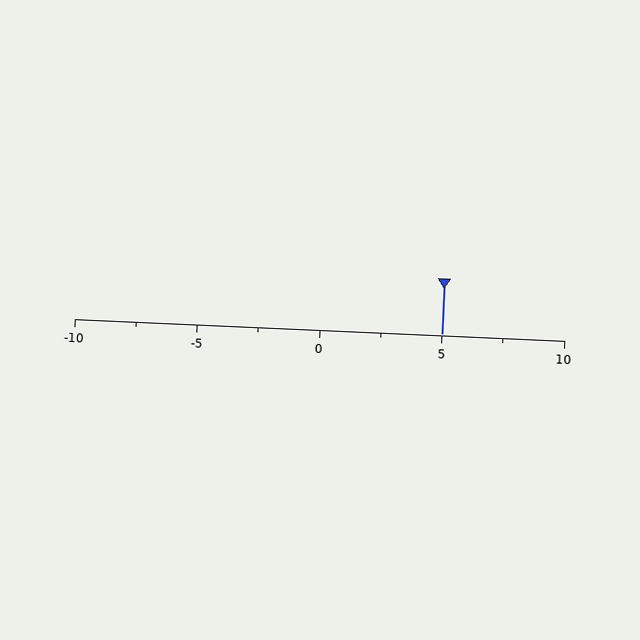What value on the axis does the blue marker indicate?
The marker indicates approximately 5.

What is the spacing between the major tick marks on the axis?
The major ticks are spaced 5 apart.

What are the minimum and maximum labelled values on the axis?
The axis runs from -10 to 10.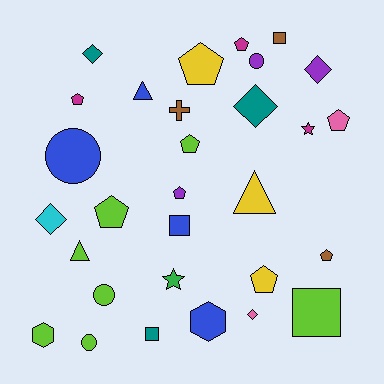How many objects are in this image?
There are 30 objects.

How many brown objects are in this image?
There are 3 brown objects.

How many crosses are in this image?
There is 1 cross.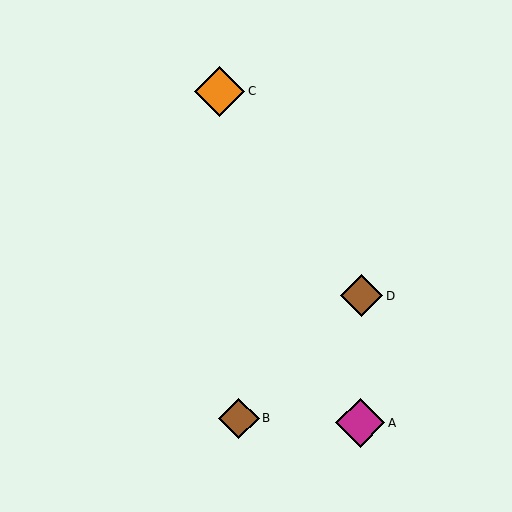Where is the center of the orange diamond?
The center of the orange diamond is at (219, 91).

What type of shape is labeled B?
Shape B is a brown diamond.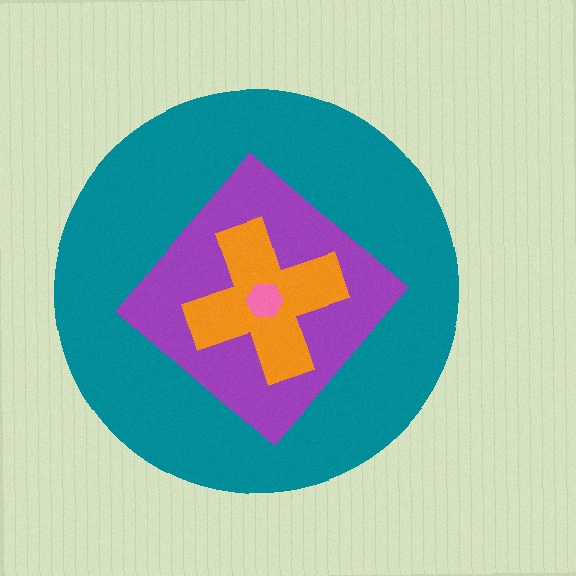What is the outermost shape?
The teal circle.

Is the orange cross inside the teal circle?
Yes.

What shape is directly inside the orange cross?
The pink hexagon.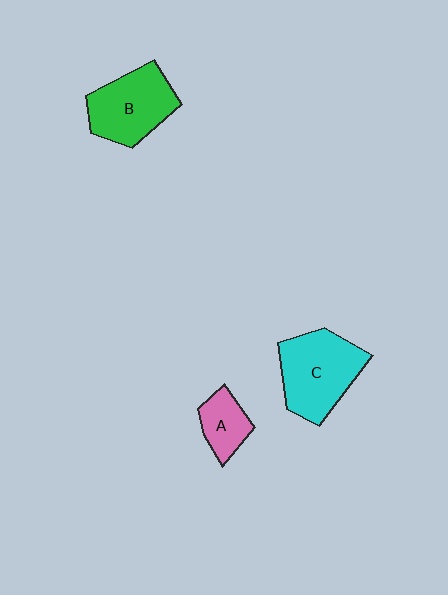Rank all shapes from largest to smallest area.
From largest to smallest: C (cyan), B (green), A (pink).